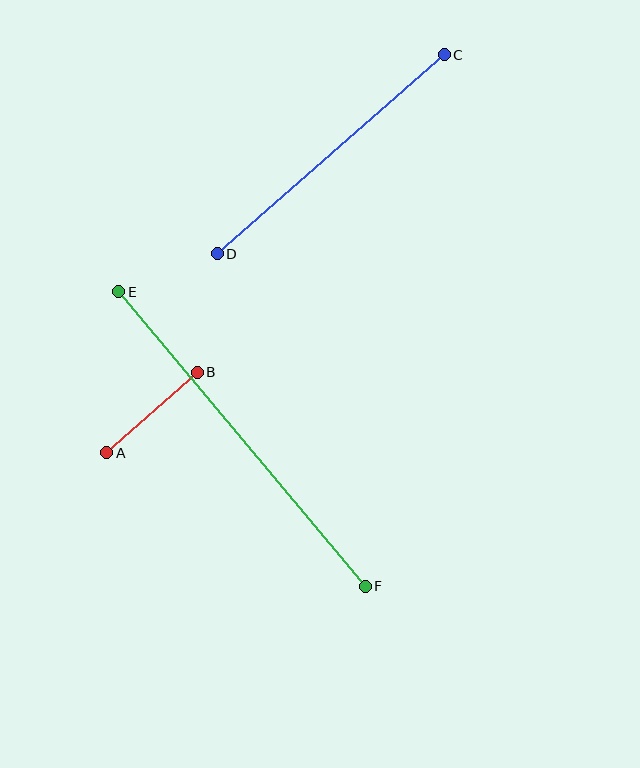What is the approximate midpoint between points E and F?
The midpoint is at approximately (242, 439) pixels.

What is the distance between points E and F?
The distance is approximately 384 pixels.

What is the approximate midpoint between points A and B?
The midpoint is at approximately (152, 413) pixels.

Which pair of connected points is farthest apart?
Points E and F are farthest apart.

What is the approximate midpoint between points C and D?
The midpoint is at approximately (331, 154) pixels.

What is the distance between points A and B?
The distance is approximately 121 pixels.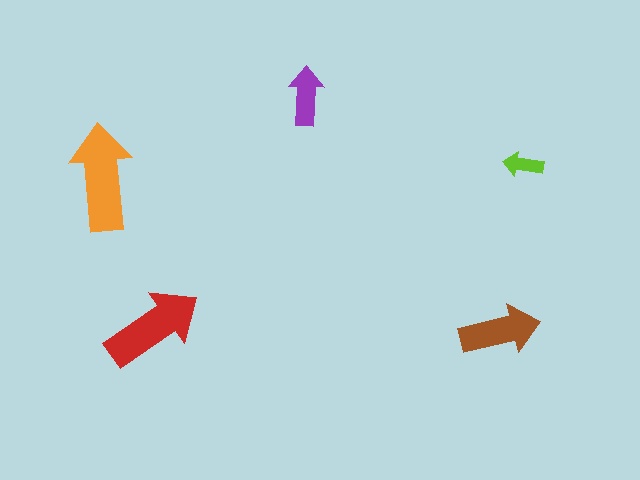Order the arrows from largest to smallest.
the orange one, the red one, the brown one, the purple one, the lime one.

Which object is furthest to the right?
The lime arrow is rightmost.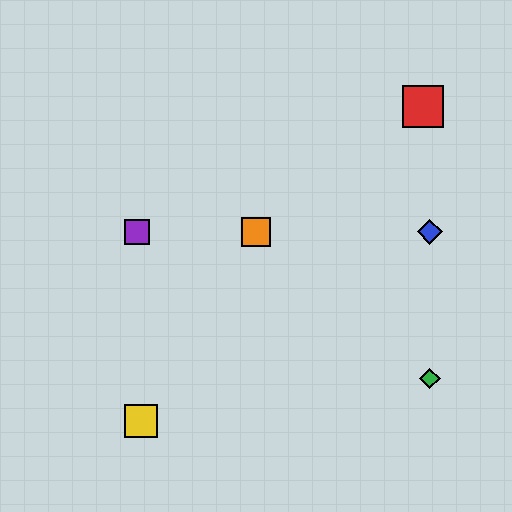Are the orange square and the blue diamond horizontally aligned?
Yes, both are at y≈232.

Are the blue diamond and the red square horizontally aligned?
No, the blue diamond is at y≈232 and the red square is at y≈107.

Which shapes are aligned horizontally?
The blue diamond, the purple square, the orange square are aligned horizontally.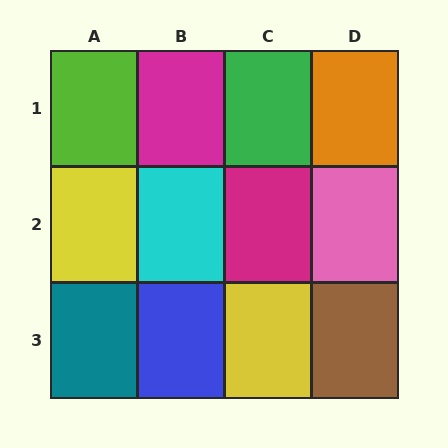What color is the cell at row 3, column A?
Teal.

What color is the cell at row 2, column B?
Cyan.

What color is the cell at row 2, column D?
Pink.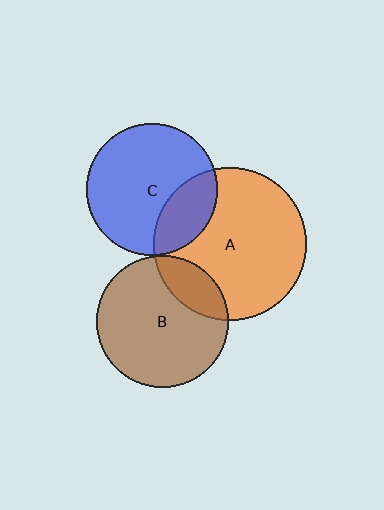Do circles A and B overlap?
Yes.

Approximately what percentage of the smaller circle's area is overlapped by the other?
Approximately 20%.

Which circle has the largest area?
Circle A (orange).